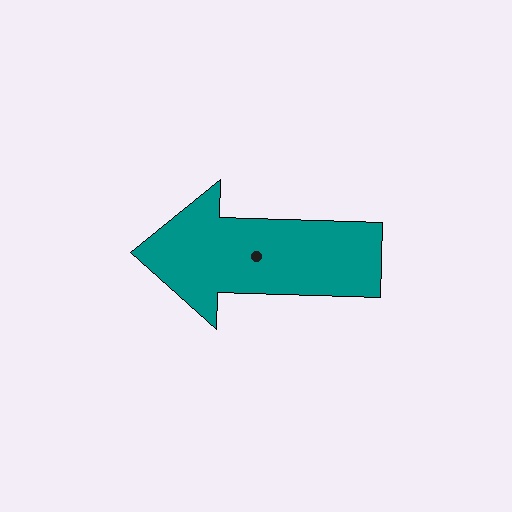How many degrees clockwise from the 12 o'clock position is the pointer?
Approximately 272 degrees.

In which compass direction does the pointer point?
West.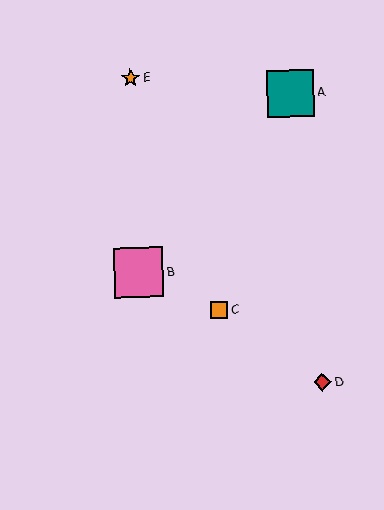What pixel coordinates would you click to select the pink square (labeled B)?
Click at (139, 272) to select the pink square B.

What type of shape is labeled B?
Shape B is a pink square.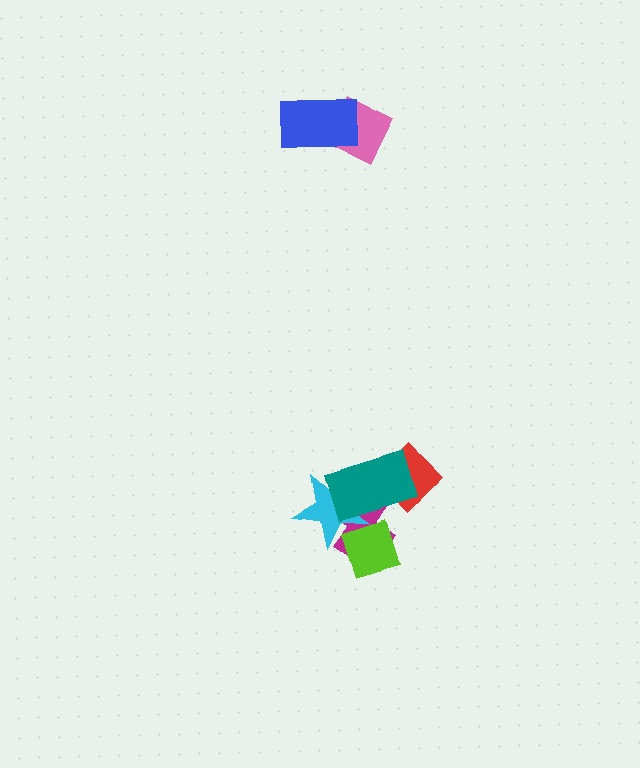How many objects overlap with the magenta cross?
3 objects overlap with the magenta cross.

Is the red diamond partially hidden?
Yes, it is partially covered by another shape.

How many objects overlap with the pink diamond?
1 object overlaps with the pink diamond.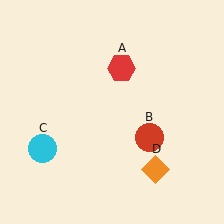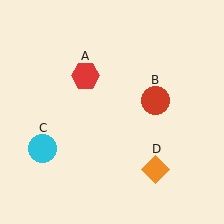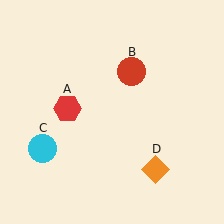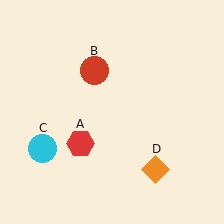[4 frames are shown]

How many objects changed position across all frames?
2 objects changed position: red hexagon (object A), red circle (object B).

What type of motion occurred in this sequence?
The red hexagon (object A), red circle (object B) rotated counterclockwise around the center of the scene.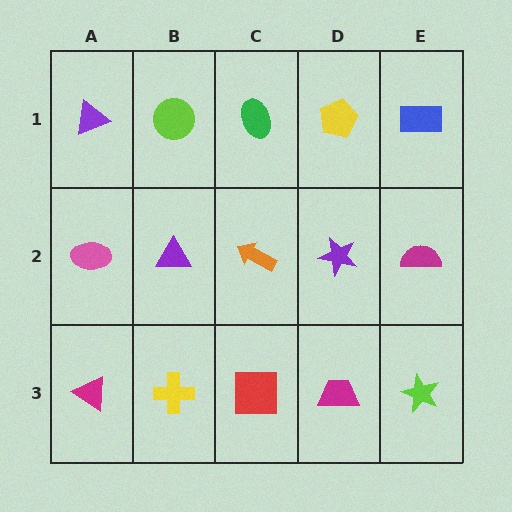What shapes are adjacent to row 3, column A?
A pink ellipse (row 2, column A), a yellow cross (row 3, column B).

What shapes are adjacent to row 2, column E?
A blue rectangle (row 1, column E), a lime star (row 3, column E), a purple star (row 2, column D).